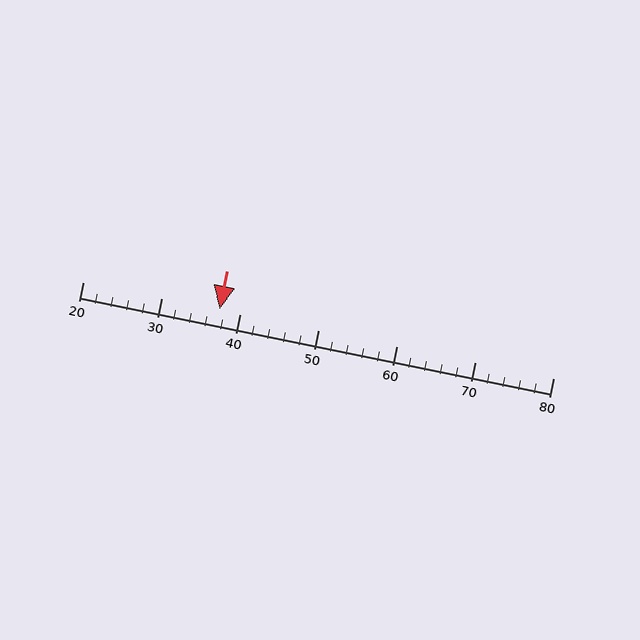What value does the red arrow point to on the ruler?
The red arrow points to approximately 37.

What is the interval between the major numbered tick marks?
The major tick marks are spaced 10 units apart.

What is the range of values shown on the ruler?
The ruler shows values from 20 to 80.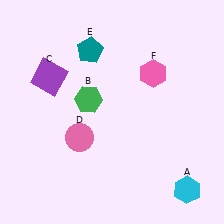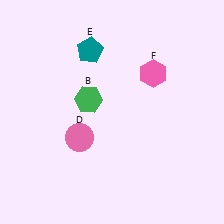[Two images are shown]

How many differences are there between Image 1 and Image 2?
There are 2 differences between the two images.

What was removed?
The cyan hexagon (A), the purple square (C) were removed in Image 2.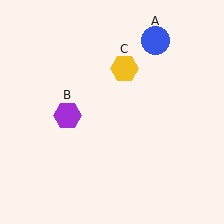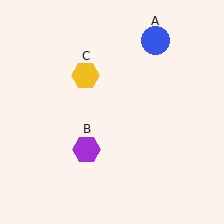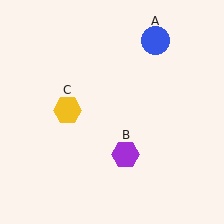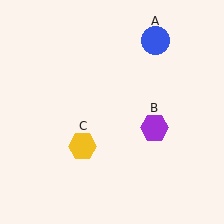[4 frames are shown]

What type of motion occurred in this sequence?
The purple hexagon (object B), yellow hexagon (object C) rotated counterclockwise around the center of the scene.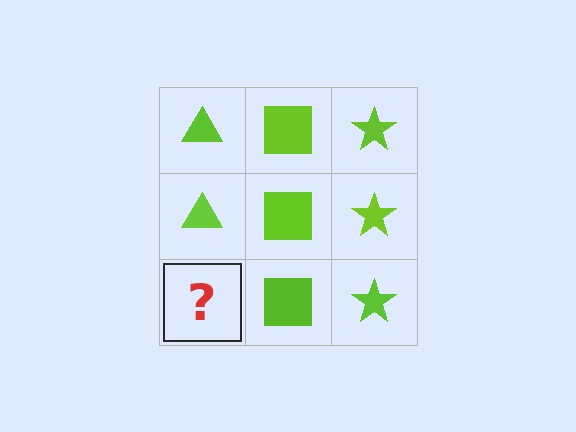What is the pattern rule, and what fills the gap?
The rule is that each column has a consistent shape. The gap should be filled with a lime triangle.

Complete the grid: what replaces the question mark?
The question mark should be replaced with a lime triangle.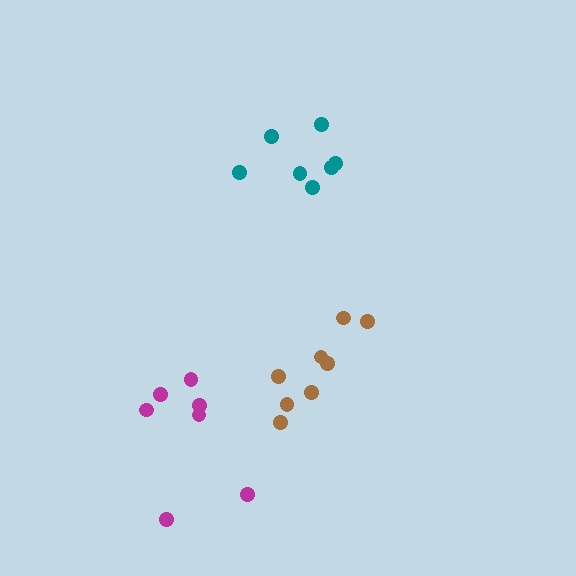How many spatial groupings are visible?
There are 3 spatial groupings.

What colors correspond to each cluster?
The clusters are colored: magenta, teal, brown.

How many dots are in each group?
Group 1: 7 dots, Group 2: 7 dots, Group 3: 8 dots (22 total).